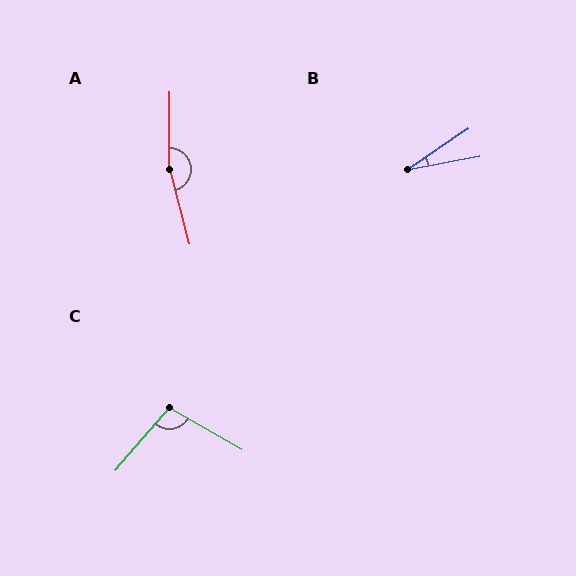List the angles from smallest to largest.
B (23°), C (101°), A (165°).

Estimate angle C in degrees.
Approximately 101 degrees.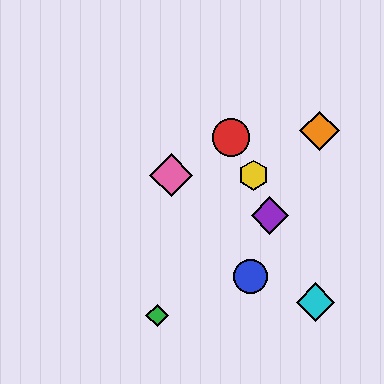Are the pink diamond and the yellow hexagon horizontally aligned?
Yes, both are at y≈175.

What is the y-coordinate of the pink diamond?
The pink diamond is at y≈175.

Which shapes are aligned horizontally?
The yellow hexagon, the pink diamond are aligned horizontally.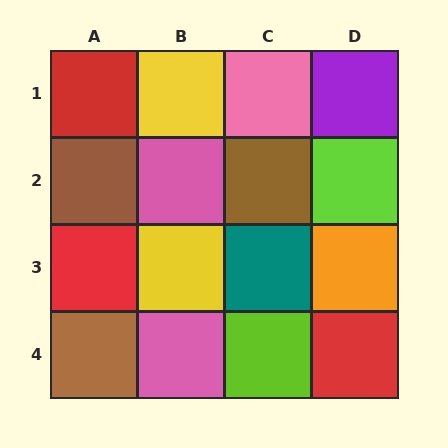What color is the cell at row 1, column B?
Yellow.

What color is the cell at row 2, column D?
Lime.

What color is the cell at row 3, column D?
Orange.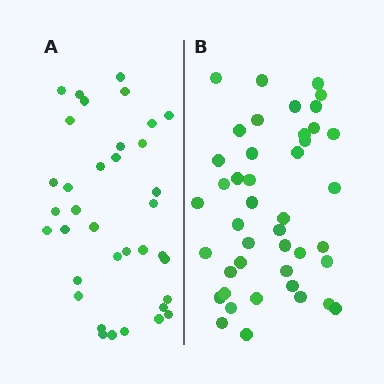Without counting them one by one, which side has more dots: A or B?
Region B (the right region) has more dots.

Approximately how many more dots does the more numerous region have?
Region B has roughly 8 or so more dots than region A.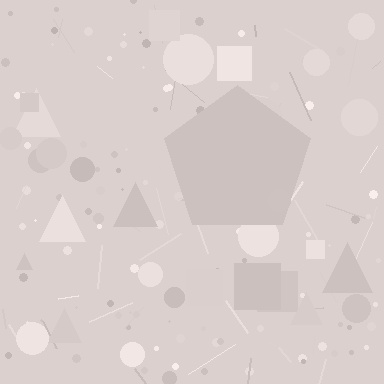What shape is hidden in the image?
A pentagon is hidden in the image.